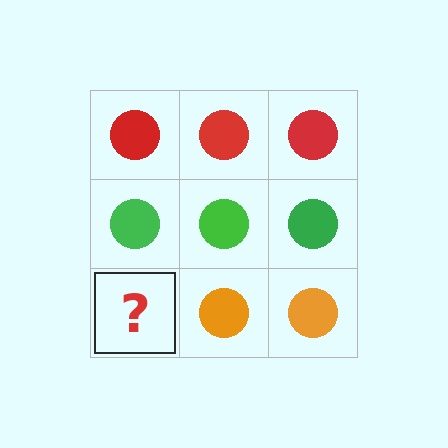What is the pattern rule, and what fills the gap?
The rule is that each row has a consistent color. The gap should be filled with an orange circle.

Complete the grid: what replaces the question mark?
The question mark should be replaced with an orange circle.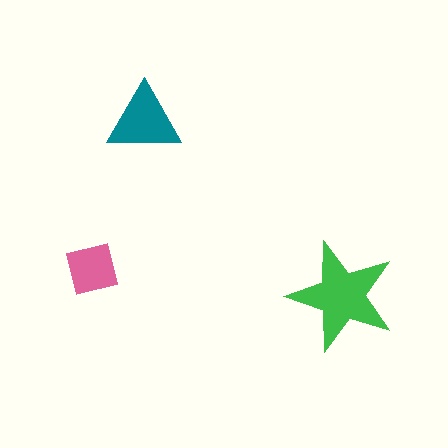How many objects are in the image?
There are 3 objects in the image.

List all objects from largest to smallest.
The green star, the teal triangle, the pink square.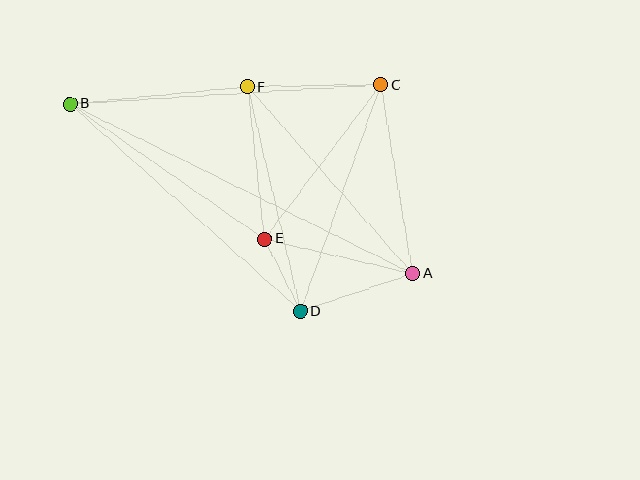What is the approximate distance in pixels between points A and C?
The distance between A and C is approximately 192 pixels.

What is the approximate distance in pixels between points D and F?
The distance between D and F is approximately 231 pixels.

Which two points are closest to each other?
Points D and E are closest to each other.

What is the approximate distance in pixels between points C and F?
The distance between C and F is approximately 134 pixels.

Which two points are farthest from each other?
Points A and B are farthest from each other.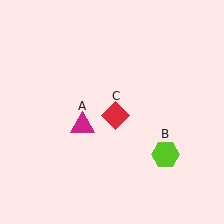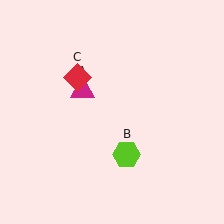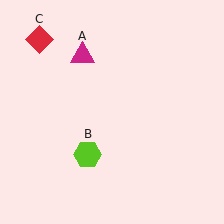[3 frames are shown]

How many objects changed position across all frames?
3 objects changed position: magenta triangle (object A), lime hexagon (object B), red diamond (object C).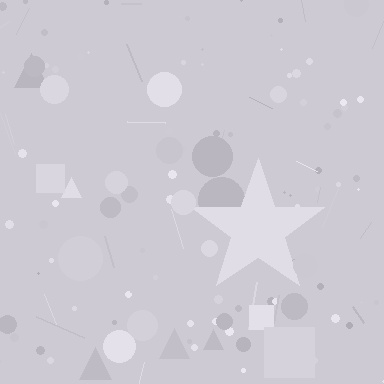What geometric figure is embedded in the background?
A star is embedded in the background.